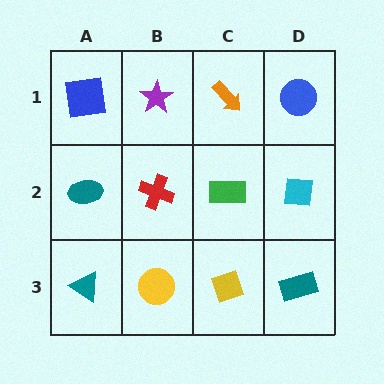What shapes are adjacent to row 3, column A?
A teal ellipse (row 2, column A), a yellow circle (row 3, column B).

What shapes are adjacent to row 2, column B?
A purple star (row 1, column B), a yellow circle (row 3, column B), a teal ellipse (row 2, column A), a green rectangle (row 2, column C).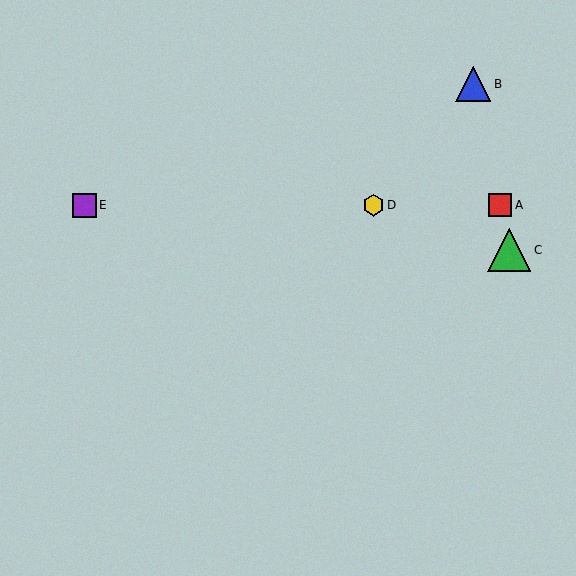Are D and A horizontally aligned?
Yes, both are at y≈205.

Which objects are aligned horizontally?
Objects A, D, E are aligned horizontally.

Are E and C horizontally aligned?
No, E is at y≈205 and C is at y≈250.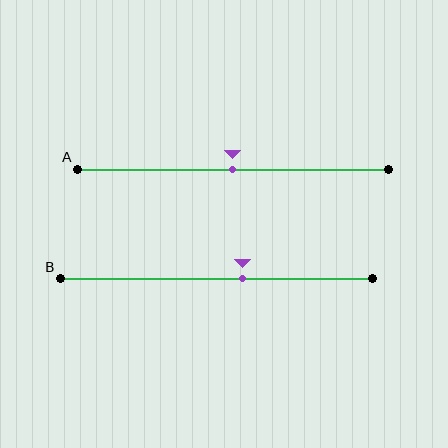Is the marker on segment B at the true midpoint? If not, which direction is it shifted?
No, the marker on segment B is shifted to the right by about 8% of the segment length.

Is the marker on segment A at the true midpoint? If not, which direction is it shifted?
Yes, the marker on segment A is at the true midpoint.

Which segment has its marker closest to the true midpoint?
Segment A has its marker closest to the true midpoint.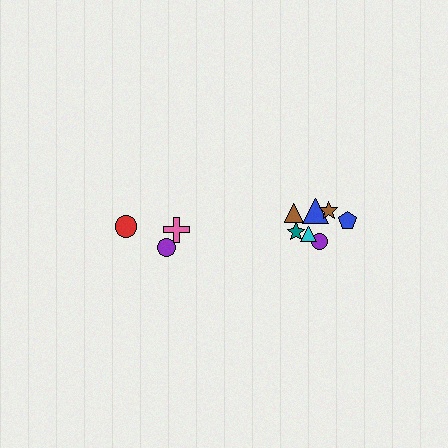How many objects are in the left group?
There are 3 objects.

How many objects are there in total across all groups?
There are 10 objects.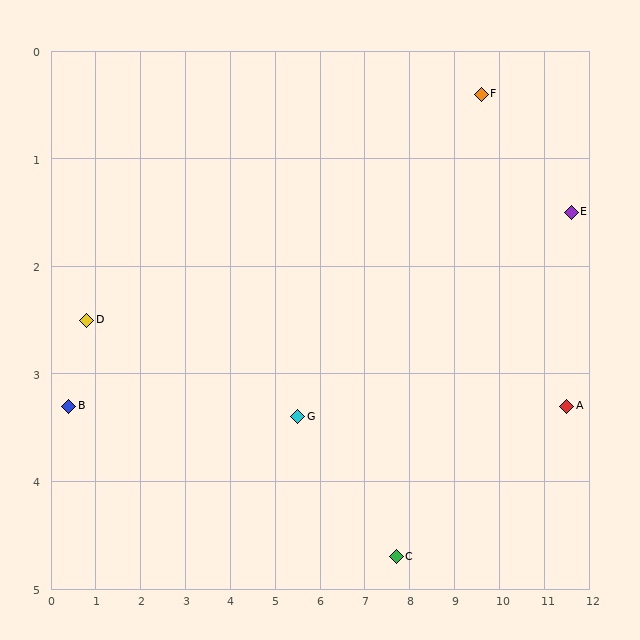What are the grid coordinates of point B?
Point B is at approximately (0.4, 3.3).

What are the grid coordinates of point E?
Point E is at approximately (11.6, 1.5).